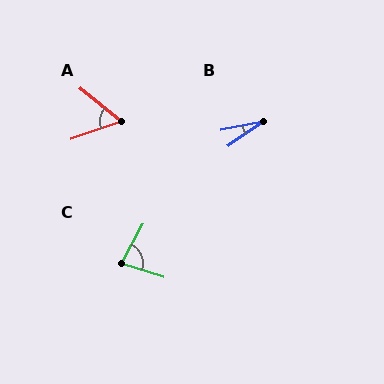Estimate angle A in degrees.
Approximately 58 degrees.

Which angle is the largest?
C, at approximately 78 degrees.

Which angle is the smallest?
B, at approximately 23 degrees.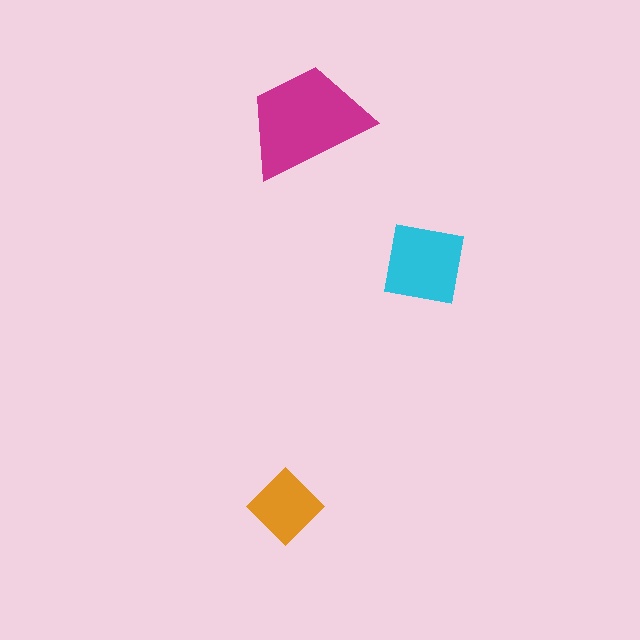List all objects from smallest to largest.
The orange diamond, the cyan square, the magenta trapezoid.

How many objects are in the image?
There are 3 objects in the image.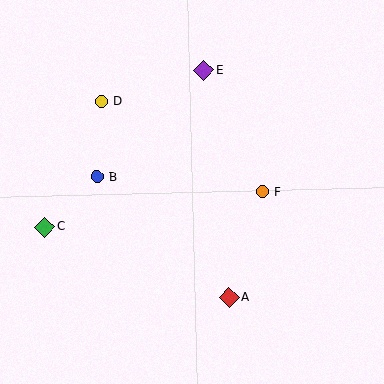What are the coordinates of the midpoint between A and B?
The midpoint between A and B is at (163, 237).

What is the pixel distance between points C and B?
The distance between C and B is 72 pixels.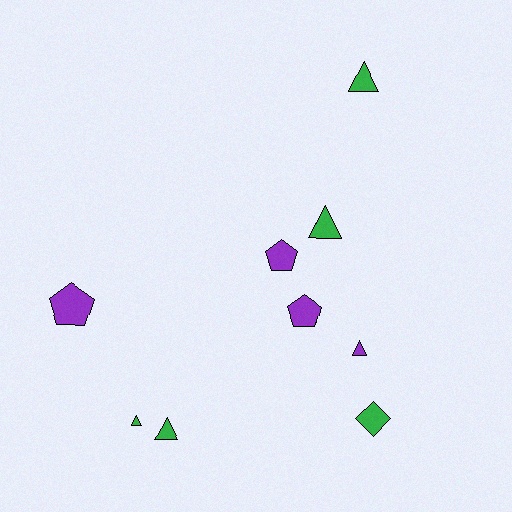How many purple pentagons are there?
There are 3 purple pentagons.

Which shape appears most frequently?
Triangle, with 5 objects.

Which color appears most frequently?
Green, with 5 objects.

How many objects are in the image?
There are 9 objects.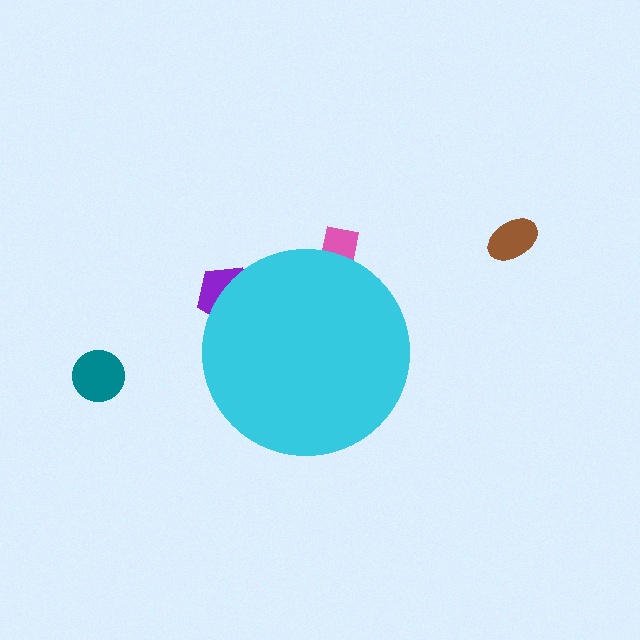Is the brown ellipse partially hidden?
No, the brown ellipse is fully visible.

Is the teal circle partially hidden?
No, the teal circle is fully visible.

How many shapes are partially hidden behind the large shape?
2 shapes are partially hidden.